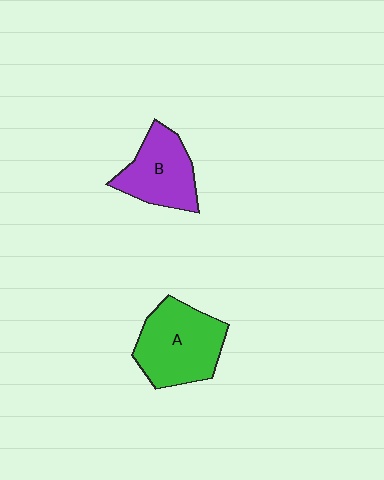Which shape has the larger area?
Shape A (green).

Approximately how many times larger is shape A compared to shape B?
Approximately 1.3 times.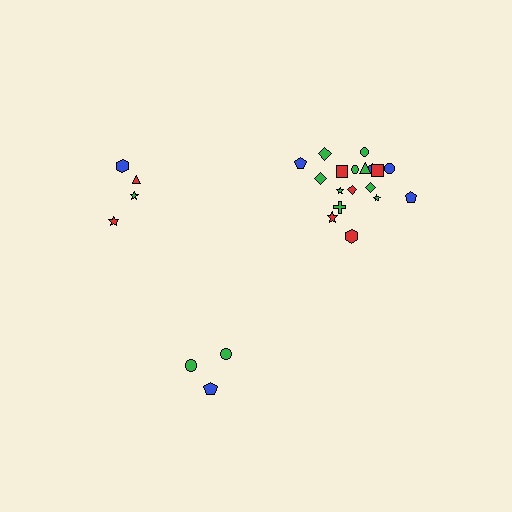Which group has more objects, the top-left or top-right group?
The top-right group.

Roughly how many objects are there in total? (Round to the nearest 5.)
Roughly 25 objects in total.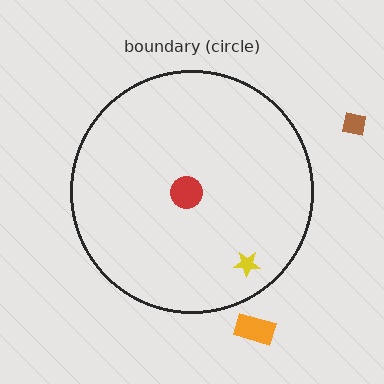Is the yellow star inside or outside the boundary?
Inside.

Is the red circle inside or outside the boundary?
Inside.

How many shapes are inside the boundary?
2 inside, 2 outside.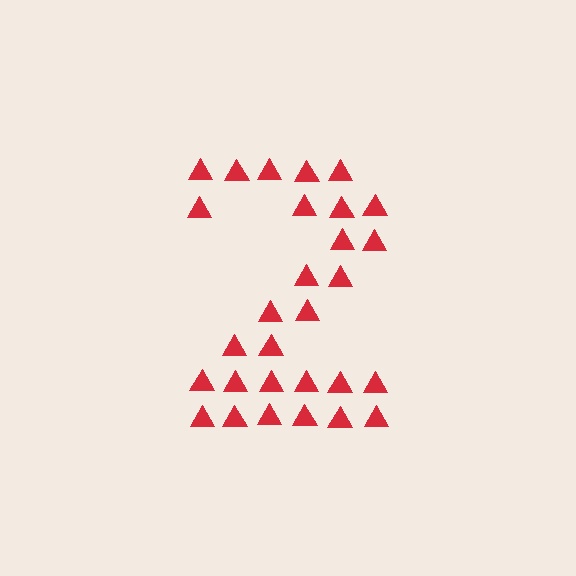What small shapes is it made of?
It is made of small triangles.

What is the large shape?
The large shape is the digit 2.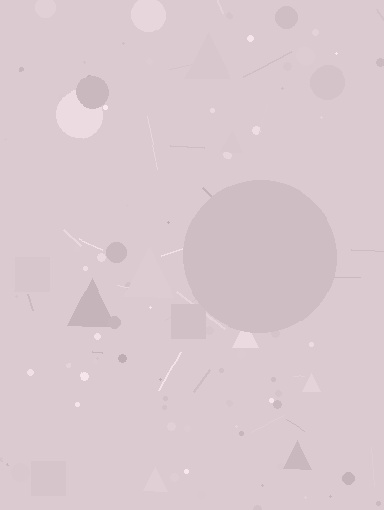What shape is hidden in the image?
A circle is hidden in the image.